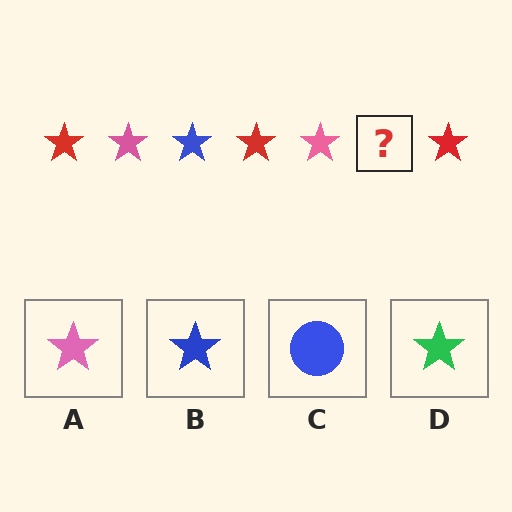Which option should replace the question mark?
Option B.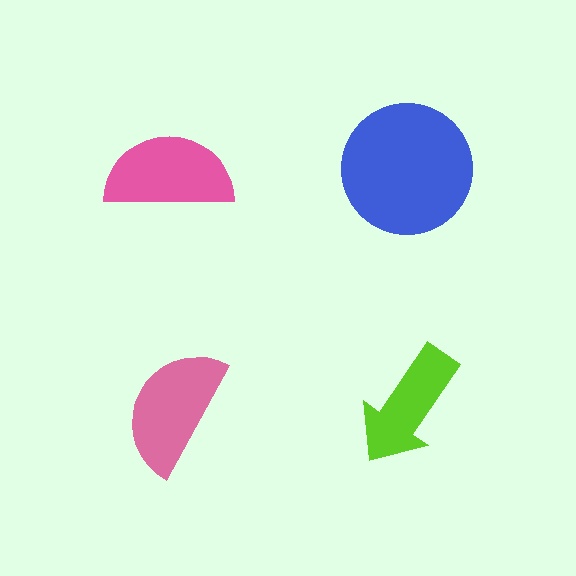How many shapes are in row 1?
2 shapes.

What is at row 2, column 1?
A pink semicircle.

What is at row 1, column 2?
A blue circle.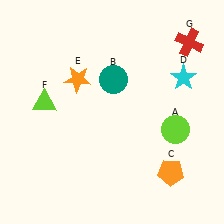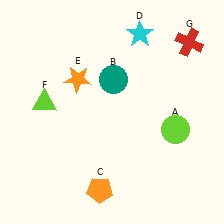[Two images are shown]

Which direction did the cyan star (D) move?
The cyan star (D) moved up.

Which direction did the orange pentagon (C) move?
The orange pentagon (C) moved left.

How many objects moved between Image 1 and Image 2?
2 objects moved between the two images.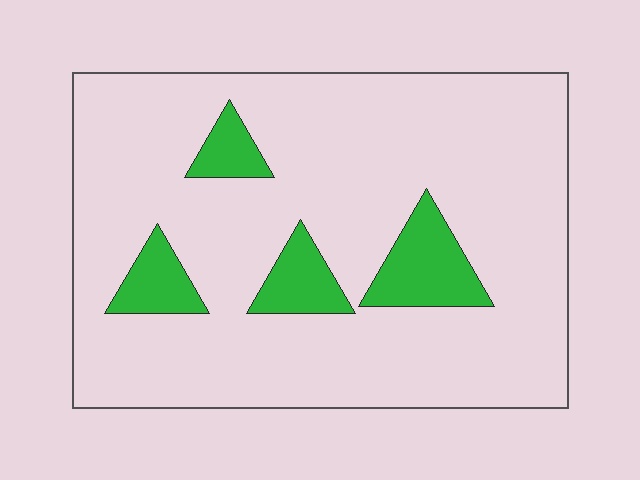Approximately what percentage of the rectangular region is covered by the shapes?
Approximately 15%.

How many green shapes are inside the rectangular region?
4.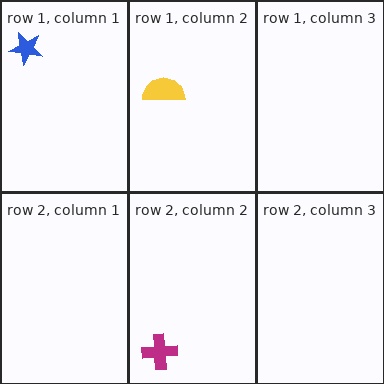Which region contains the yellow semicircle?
The row 1, column 2 region.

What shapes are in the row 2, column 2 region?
The magenta cross.